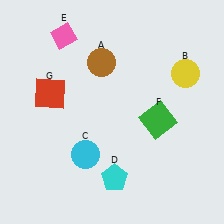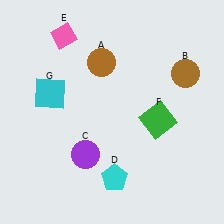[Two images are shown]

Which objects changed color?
B changed from yellow to brown. C changed from cyan to purple. G changed from red to cyan.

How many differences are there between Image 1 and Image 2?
There are 3 differences between the two images.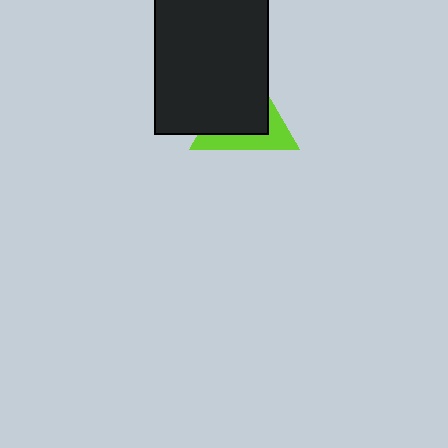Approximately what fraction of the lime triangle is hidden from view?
Roughly 65% of the lime triangle is hidden behind the black rectangle.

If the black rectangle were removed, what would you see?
You would see the complete lime triangle.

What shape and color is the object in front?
The object in front is a black rectangle.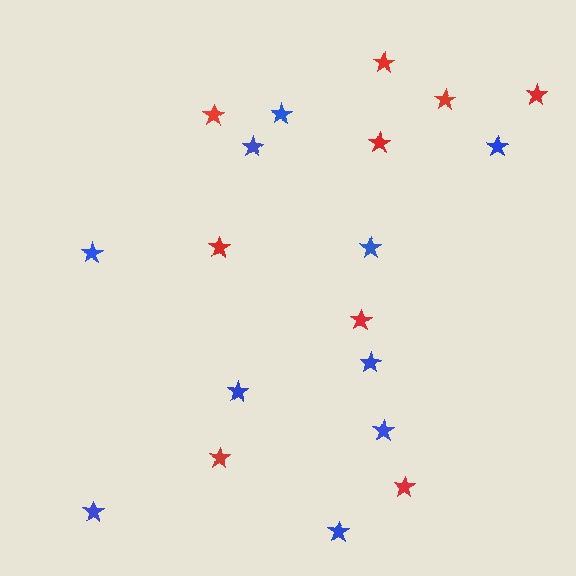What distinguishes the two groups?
There are 2 groups: one group of blue stars (10) and one group of red stars (9).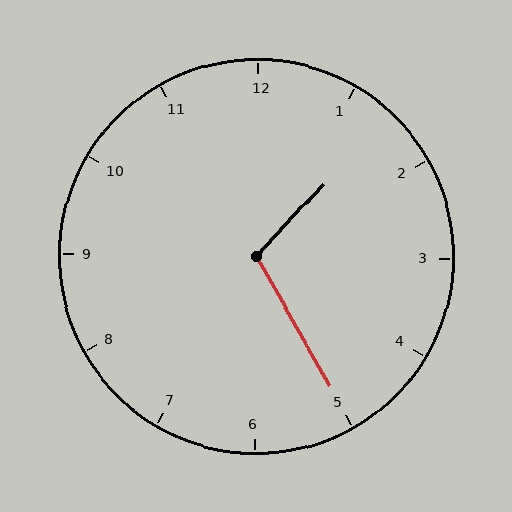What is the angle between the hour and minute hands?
Approximately 108 degrees.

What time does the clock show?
1:25.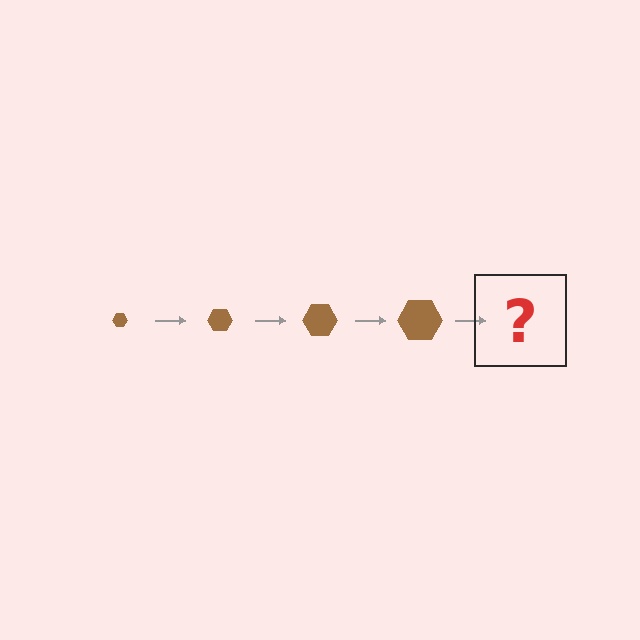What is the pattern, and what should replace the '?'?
The pattern is that the hexagon gets progressively larger each step. The '?' should be a brown hexagon, larger than the previous one.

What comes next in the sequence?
The next element should be a brown hexagon, larger than the previous one.